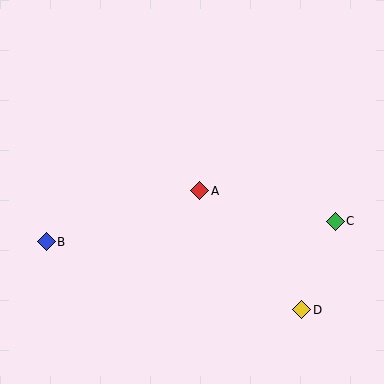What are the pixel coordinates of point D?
Point D is at (302, 310).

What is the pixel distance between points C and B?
The distance between C and B is 290 pixels.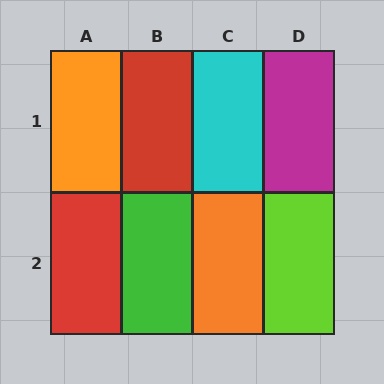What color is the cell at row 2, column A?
Red.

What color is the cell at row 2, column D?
Lime.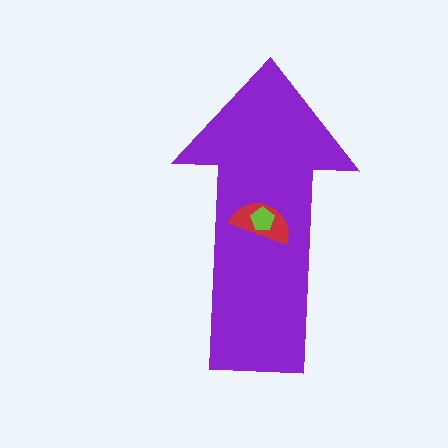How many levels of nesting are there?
3.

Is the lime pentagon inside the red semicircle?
Yes.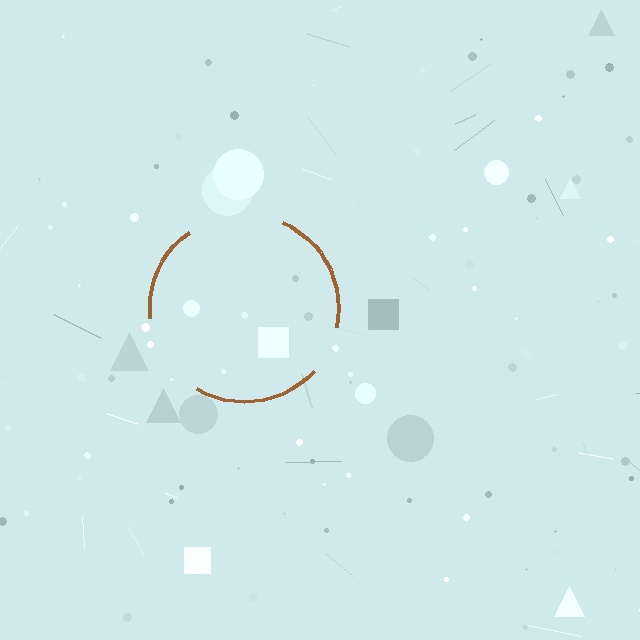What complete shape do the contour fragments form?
The contour fragments form a circle.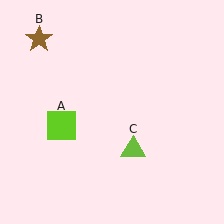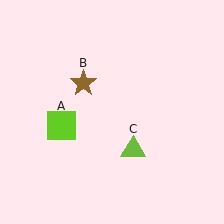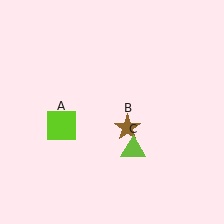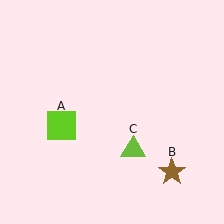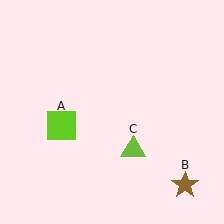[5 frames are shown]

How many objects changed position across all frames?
1 object changed position: brown star (object B).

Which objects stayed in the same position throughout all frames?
Lime square (object A) and lime triangle (object C) remained stationary.